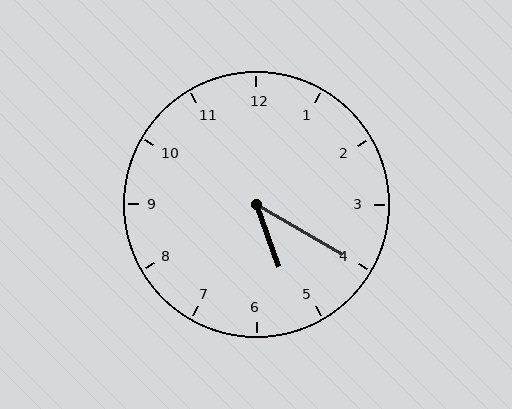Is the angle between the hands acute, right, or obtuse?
It is acute.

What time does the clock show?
5:20.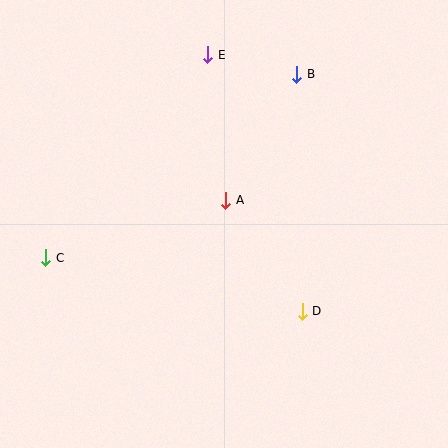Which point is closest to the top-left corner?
Point E is closest to the top-left corner.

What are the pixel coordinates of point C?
Point C is at (46, 258).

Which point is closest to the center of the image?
Point A at (226, 200) is closest to the center.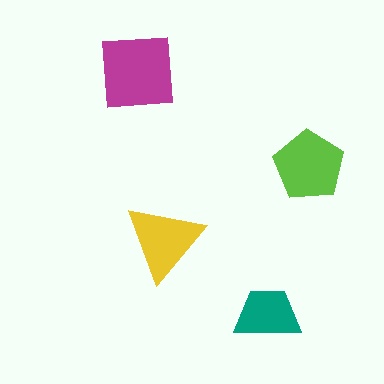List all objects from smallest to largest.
The teal trapezoid, the yellow triangle, the lime pentagon, the magenta square.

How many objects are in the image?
There are 4 objects in the image.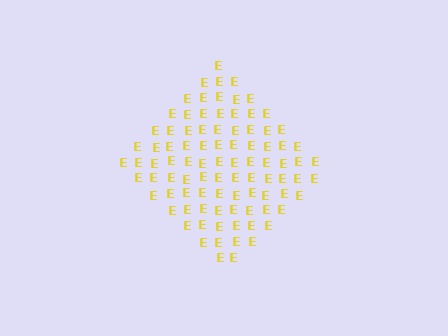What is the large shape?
The large shape is a diamond.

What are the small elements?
The small elements are letter E's.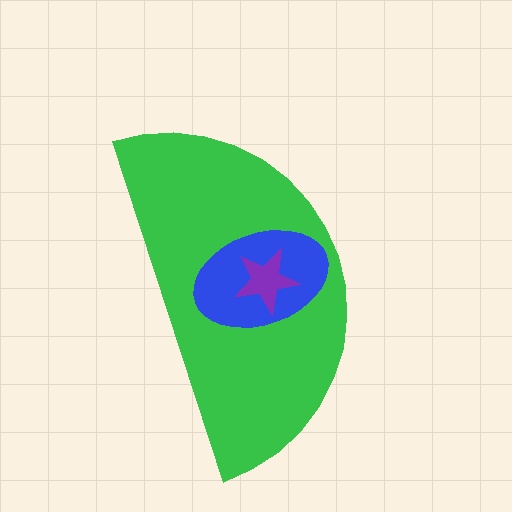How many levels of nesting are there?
3.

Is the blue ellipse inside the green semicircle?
Yes.